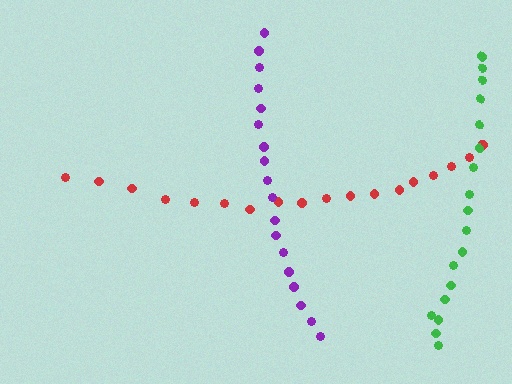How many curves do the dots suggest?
There are 3 distinct paths.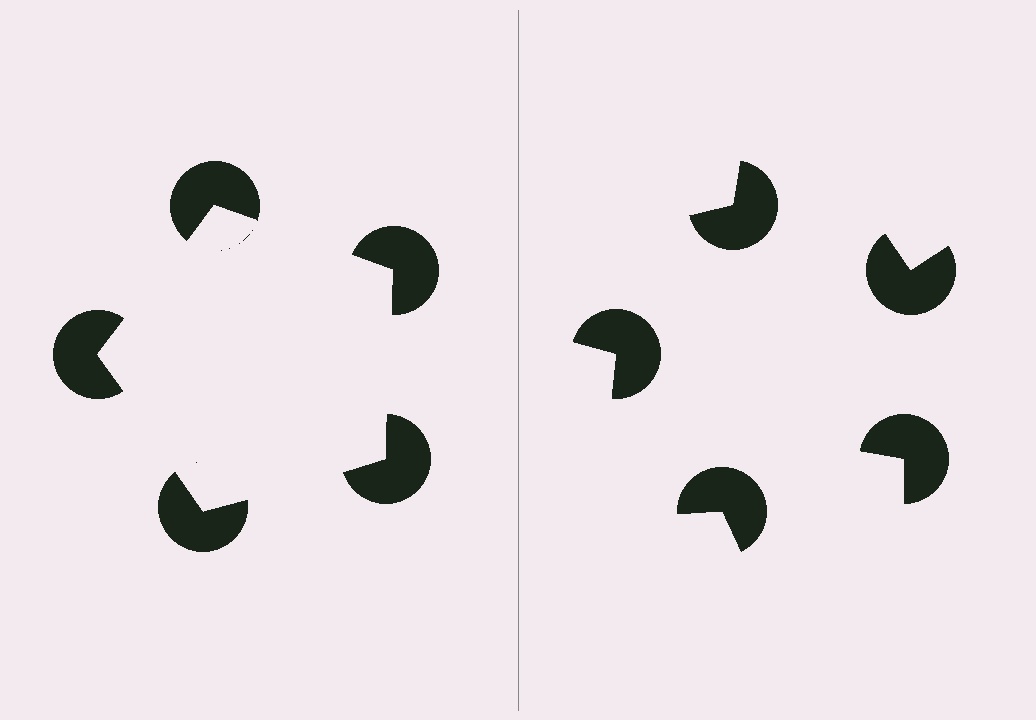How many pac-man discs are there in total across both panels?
10 — 5 on each side.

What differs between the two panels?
The pac-man discs are positioned identically on both sides; only the wedge orientations differ. On the left they align to a pentagon; on the right they are misaligned.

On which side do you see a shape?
An illusory pentagon appears on the left side. On the right side the wedge cuts are rotated, so no coherent shape forms.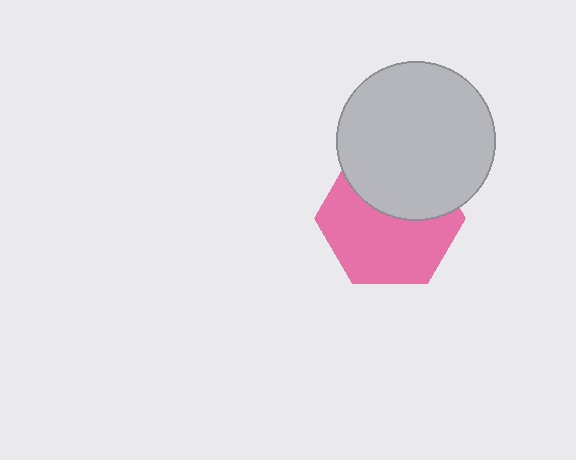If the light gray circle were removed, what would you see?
You would see the complete pink hexagon.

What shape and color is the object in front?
The object in front is a light gray circle.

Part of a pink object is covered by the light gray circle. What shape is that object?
It is a hexagon.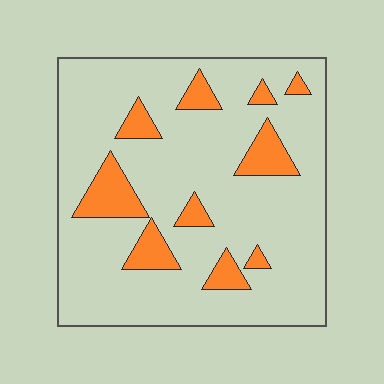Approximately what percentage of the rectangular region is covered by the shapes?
Approximately 15%.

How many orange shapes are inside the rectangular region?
10.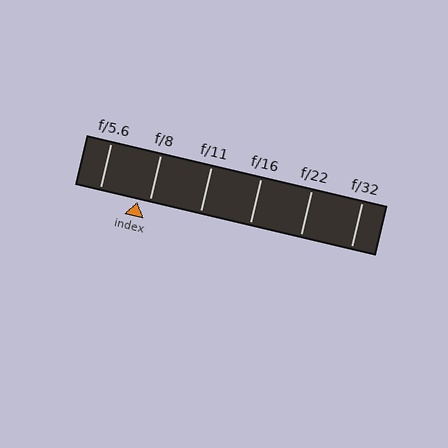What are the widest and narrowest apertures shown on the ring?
The widest aperture shown is f/5.6 and the narrowest is f/32.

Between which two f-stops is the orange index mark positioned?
The index mark is between f/5.6 and f/8.